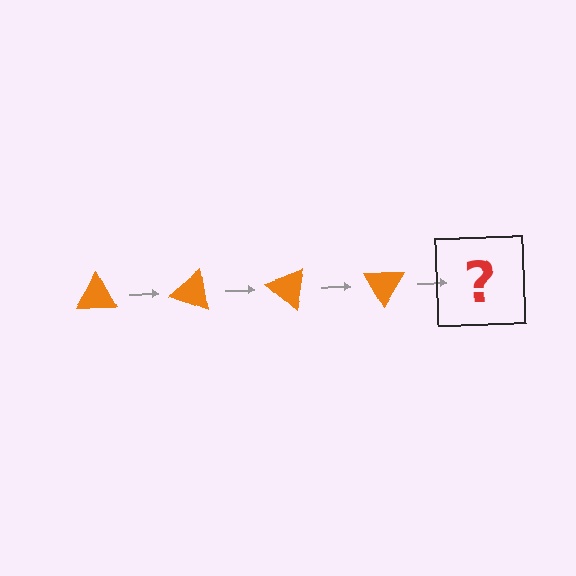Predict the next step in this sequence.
The next step is an orange triangle rotated 80 degrees.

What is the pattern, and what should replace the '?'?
The pattern is that the triangle rotates 20 degrees each step. The '?' should be an orange triangle rotated 80 degrees.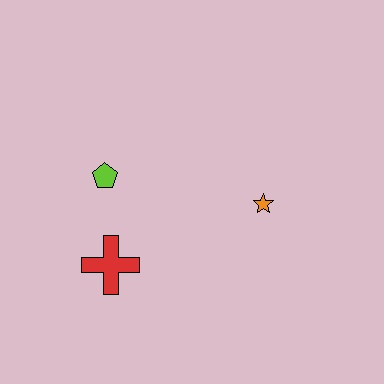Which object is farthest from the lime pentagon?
The orange star is farthest from the lime pentagon.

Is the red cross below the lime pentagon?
Yes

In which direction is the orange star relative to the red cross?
The orange star is to the right of the red cross.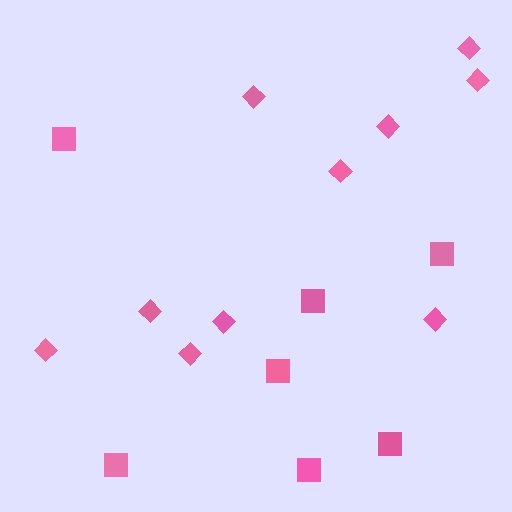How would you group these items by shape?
There are 2 groups: one group of squares (7) and one group of diamonds (10).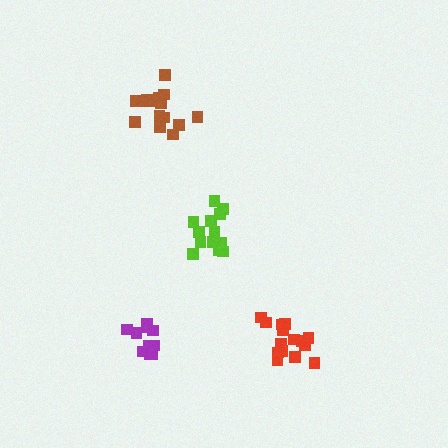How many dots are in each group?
Group 1: 15 dots, Group 2: 13 dots, Group 3: 16 dots, Group 4: 10 dots (54 total).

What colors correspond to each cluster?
The clusters are colored: red, lime, brown, purple.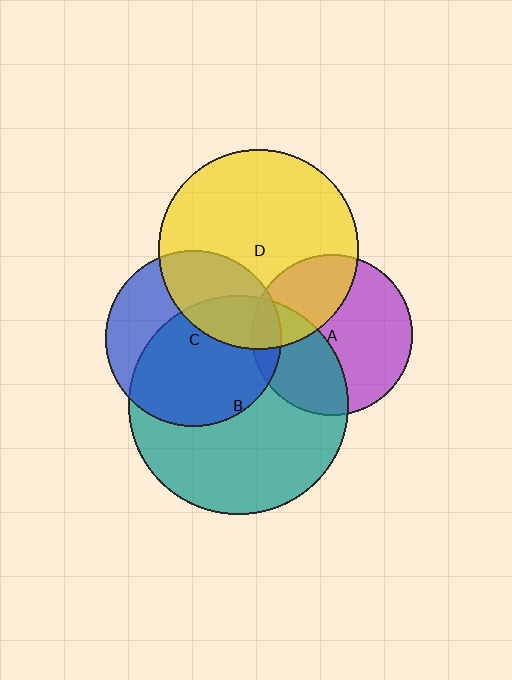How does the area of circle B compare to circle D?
Approximately 1.2 times.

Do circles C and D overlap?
Yes.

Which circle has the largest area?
Circle B (teal).